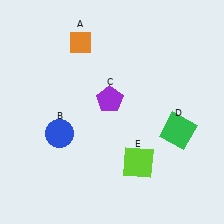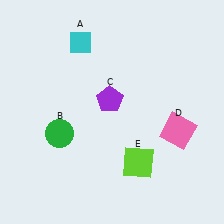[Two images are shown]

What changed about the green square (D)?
In Image 1, D is green. In Image 2, it changed to pink.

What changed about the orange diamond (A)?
In Image 1, A is orange. In Image 2, it changed to cyan.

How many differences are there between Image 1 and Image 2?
There are 3 differences between the two images.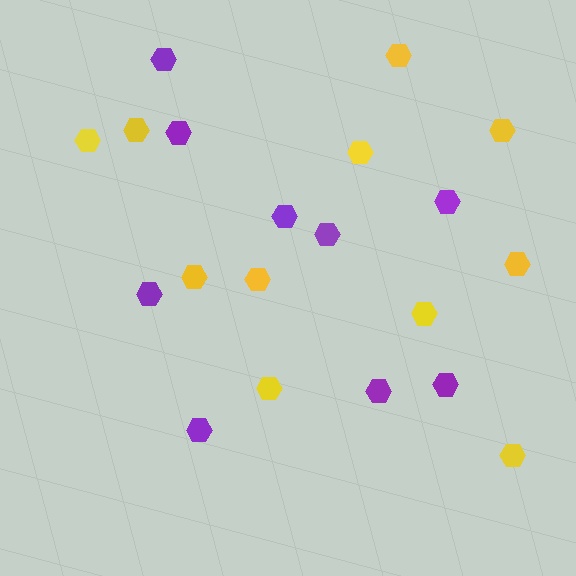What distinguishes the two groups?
There are 2 groups: one group of purple hexagons (9) and one group of yellow hexagons (11).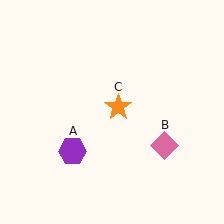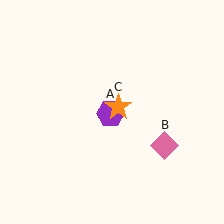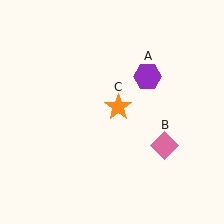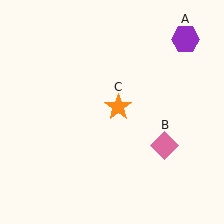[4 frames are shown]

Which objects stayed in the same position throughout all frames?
Pink diamond (object B) and orange star (object C) remained stationary.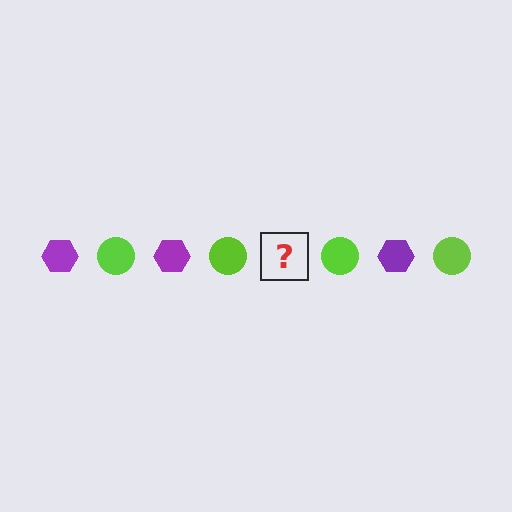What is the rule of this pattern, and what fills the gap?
The rule is that the pattern alternates between purple hexagon and lime circle. The gap should be filled with a purple hexagon.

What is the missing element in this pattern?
The missing element is a purple hexagon.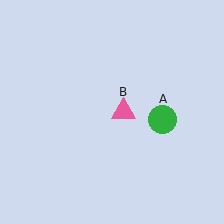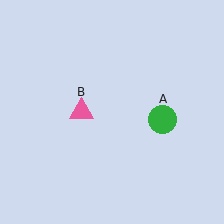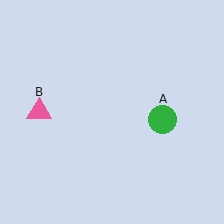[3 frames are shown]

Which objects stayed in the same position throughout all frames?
Green circle (object A) remained stationary.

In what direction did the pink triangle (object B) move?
The pink triangle (object B) moved left.